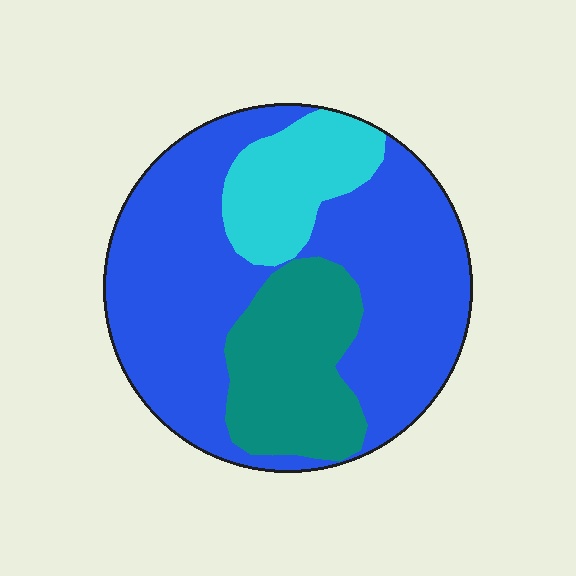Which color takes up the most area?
Blue, at roughly 65%.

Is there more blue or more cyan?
Blue.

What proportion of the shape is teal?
Teal covers about 20% of the shape.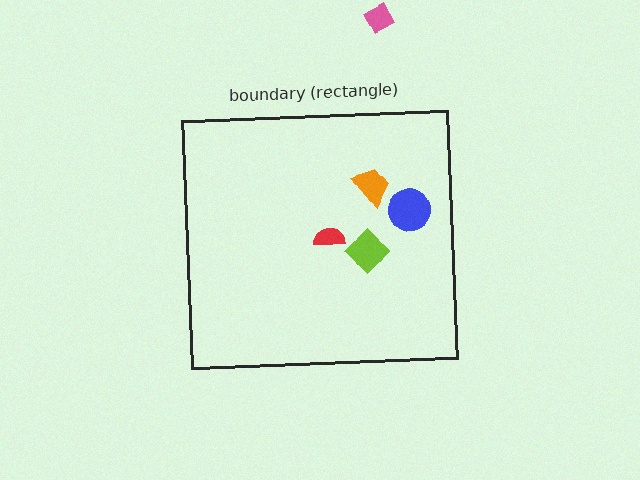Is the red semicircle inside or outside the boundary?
Inside.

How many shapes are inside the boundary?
4 inside, 1 outside.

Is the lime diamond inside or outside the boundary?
Inside.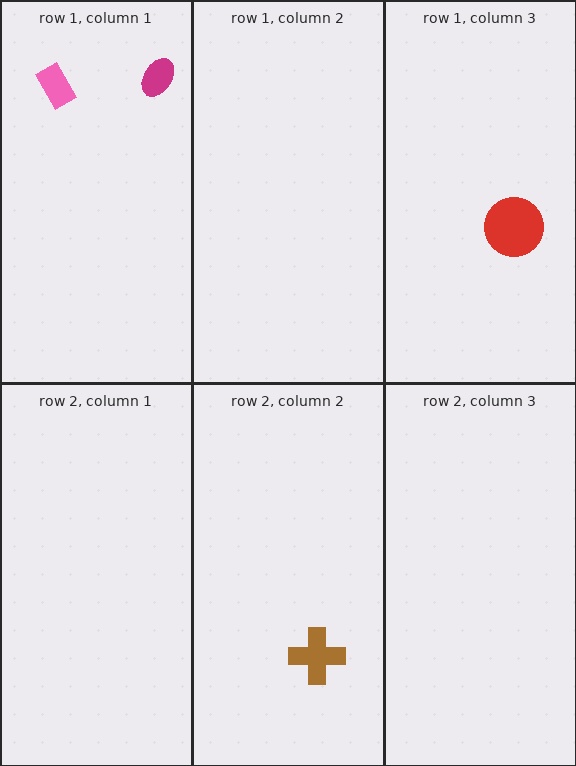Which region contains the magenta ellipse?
The row 1, column 1 region.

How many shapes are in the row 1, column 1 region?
2.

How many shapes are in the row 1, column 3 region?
1.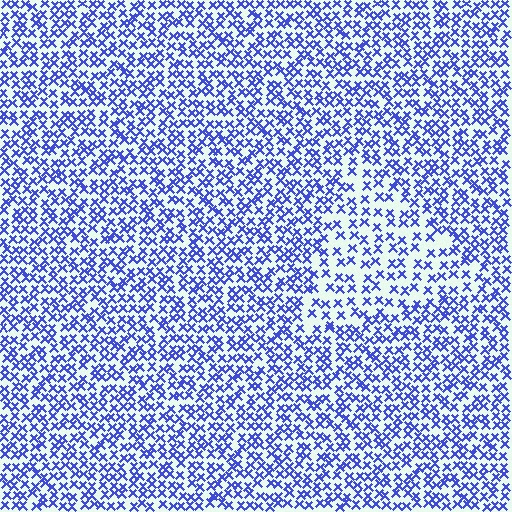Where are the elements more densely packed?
The elements are more densely packed outside the triangle boundary.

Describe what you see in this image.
The image contains small blue elements arranged at two different densities. A triangle-shaped region is visible where the elements are less densely packed than the surrounding area.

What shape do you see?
I see a triangle.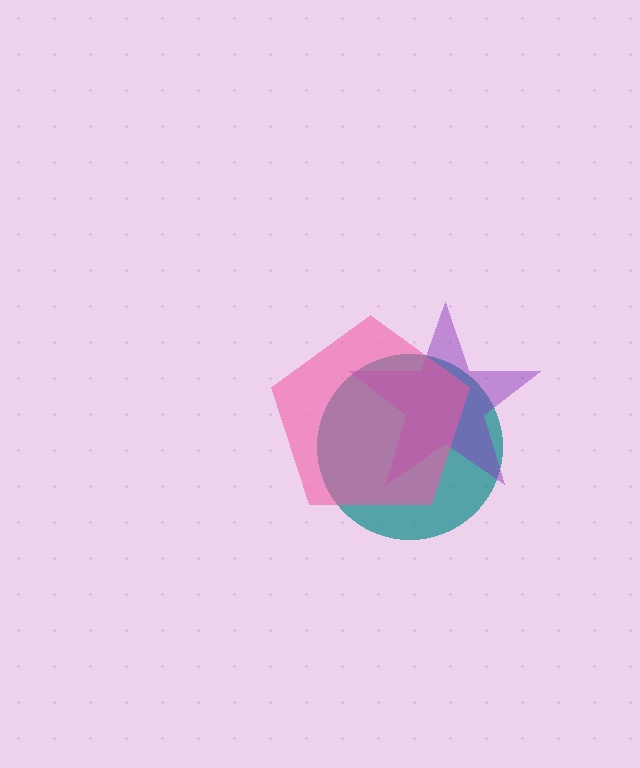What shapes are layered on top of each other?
The layered shapes are: a teal circle, a purple star, a pink pentagon.